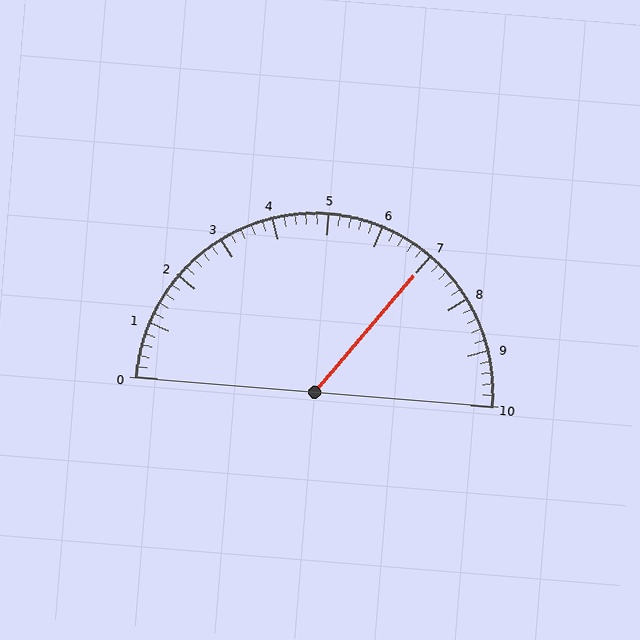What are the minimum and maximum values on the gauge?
The gauge ranges from 0 to 10.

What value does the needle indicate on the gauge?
The needle indicates approximately 7.0.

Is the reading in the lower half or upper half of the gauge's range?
The reading is in the upper half of the range (0 to 10).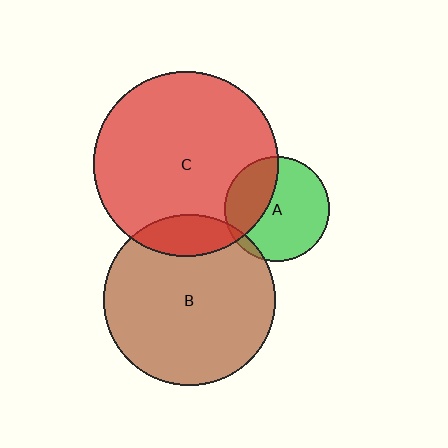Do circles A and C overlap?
Yes.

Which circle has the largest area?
Circle C (red).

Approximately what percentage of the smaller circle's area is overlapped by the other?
Approximately 35%.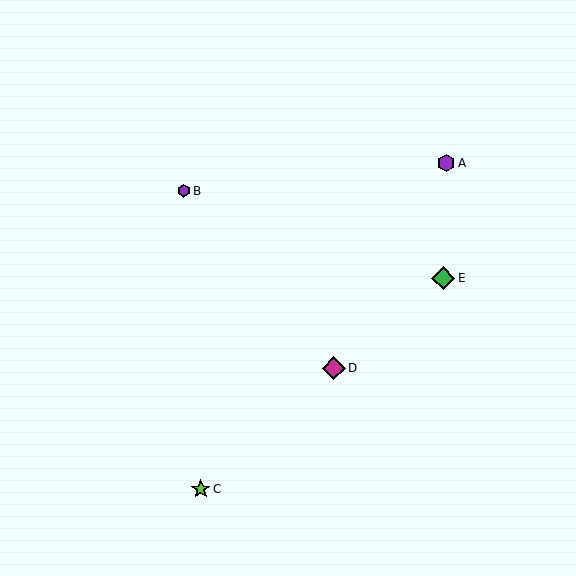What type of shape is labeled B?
Shape B is a purple hexagon.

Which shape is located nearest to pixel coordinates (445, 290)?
The green diamond (labeled E) at (443, 278) is nearest to that location.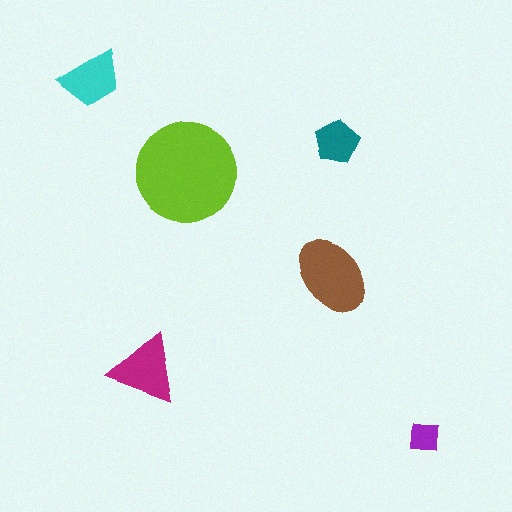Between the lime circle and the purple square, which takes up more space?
The lime circle.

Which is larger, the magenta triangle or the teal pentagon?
The magenta triangle.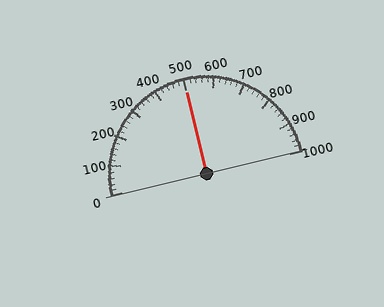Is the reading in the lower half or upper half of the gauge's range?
The reading is in the upper half of the range (0 to 1000).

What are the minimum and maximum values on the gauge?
The gauge ranges from 0 to 1000.